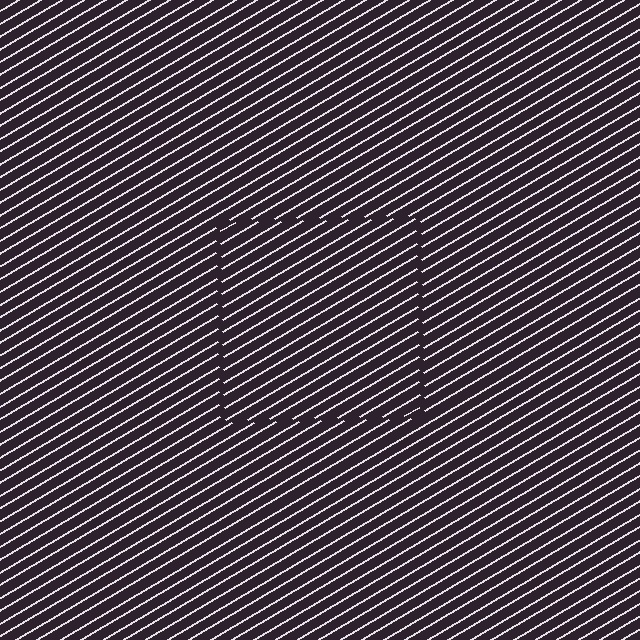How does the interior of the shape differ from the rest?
The interior of the shape contains the same grating, shifted by half a period — the contour is defined by the phase discontinuity where line-ends from the inner and outer gratings abut.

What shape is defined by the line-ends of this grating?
An illusory square. The interior of the shape contains the same grating, shifted by half a period — the contour is defined by the phase discontinuity where line-ends from the inner and outer gratings abut.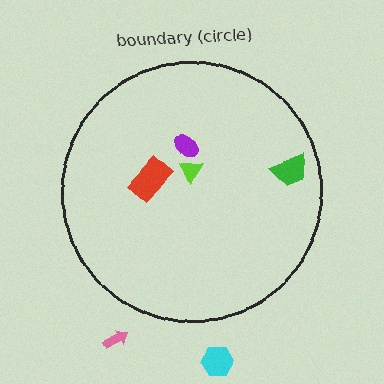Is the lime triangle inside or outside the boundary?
Inside.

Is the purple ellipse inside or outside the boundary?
Inside.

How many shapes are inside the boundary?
4 inside, 2 outside.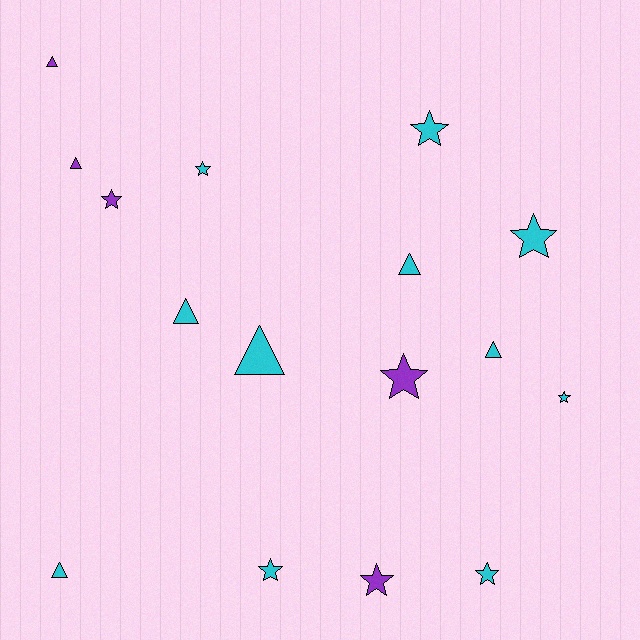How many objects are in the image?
There are 16 objects.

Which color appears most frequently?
Cyan, with 11 objects.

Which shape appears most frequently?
Star, with 9 objects.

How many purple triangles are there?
There are 2 purple triangles.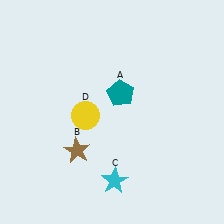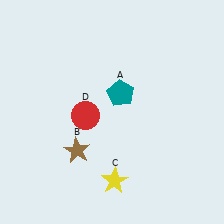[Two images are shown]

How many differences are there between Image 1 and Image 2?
There are 2 differences between the two images.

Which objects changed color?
C changed from cyan to yellow. D changed from yellow to red.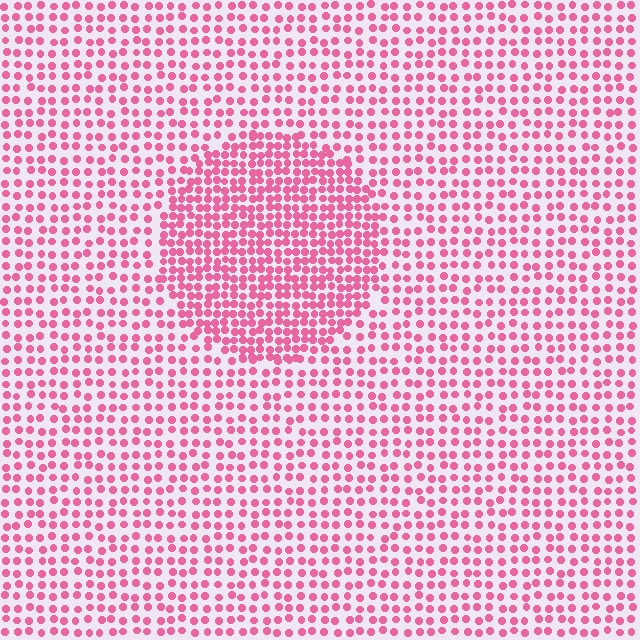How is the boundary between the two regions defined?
The boundary is defined by a change in element density (approximately 1.8x ratio). All elements are the same color, size, and shape.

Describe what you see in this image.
The image contains small pink elements arranged at two different densities. A circle-shaped region is visible where the elements are more densely packed than the surrounding area.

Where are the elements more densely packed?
The elements are more densely packed inside the circle boundary.